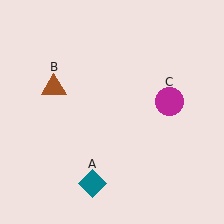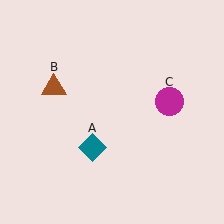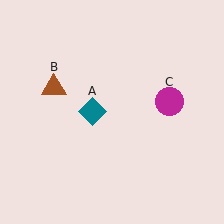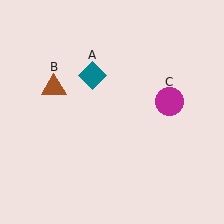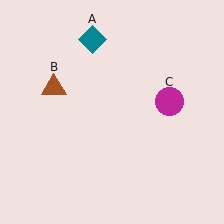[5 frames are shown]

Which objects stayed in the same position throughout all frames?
Brown triangle (object B) and magenta circle (object C) remained stationary.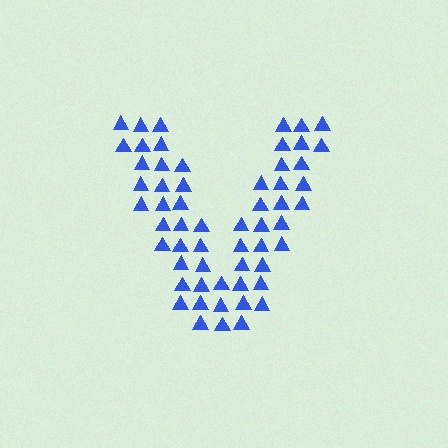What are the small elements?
The small elements are triangles.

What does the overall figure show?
The overall figure shows the letter V.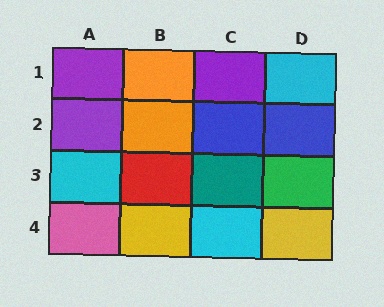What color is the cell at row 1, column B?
Orange.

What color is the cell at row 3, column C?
Teal.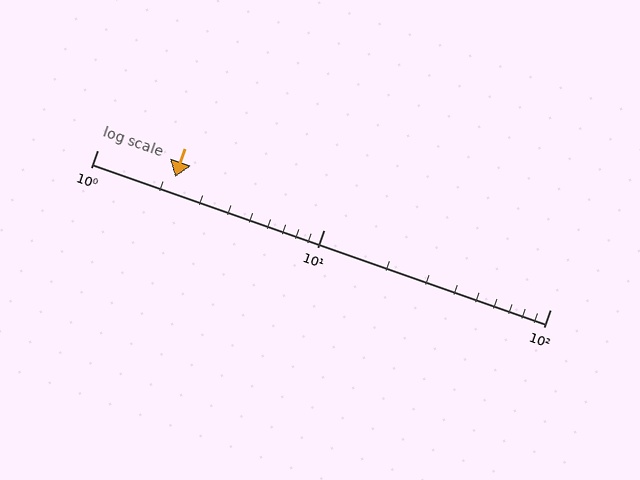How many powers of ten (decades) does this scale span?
The scale spans 2 decades, from 1 to 100.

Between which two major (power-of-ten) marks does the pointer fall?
The pointer is between 1 and 10.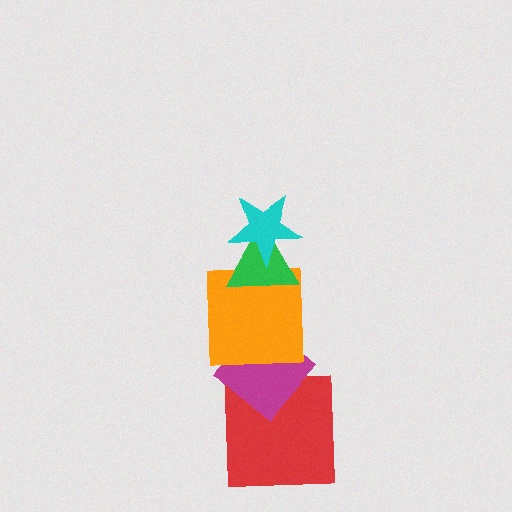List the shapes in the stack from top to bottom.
From top to bottom: the cyan star, the green triangle, the orange square, the magenta diamond, the red square.